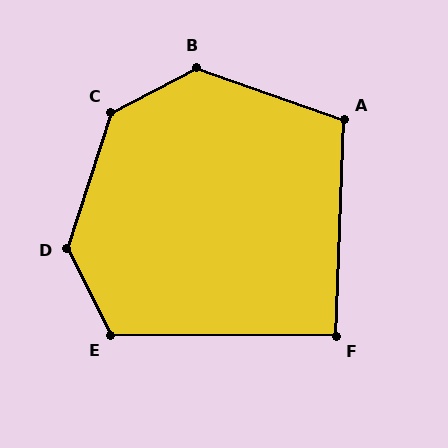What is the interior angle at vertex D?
Approximately 135 degrees (obtuse).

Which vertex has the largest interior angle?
C, at approximately 136 degrees.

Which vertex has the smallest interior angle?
F, at approximately 92 degrees.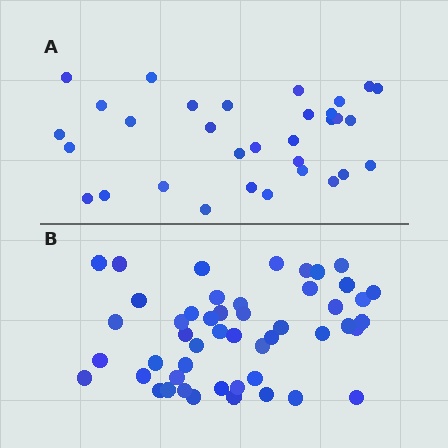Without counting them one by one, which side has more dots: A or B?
Region B (the bottom region) has more dots.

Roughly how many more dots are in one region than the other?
Region B has approximately 15 more dots than region A.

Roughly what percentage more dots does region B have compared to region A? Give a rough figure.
About 55% more.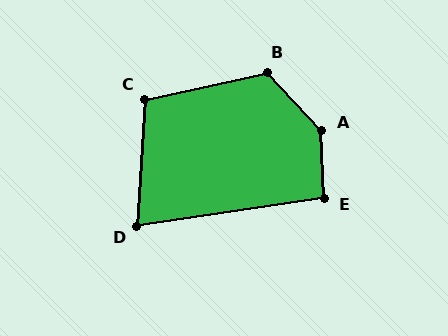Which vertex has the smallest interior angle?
D, at approximately 78 degrees.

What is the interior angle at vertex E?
Approximately 96 degrees (obtuse).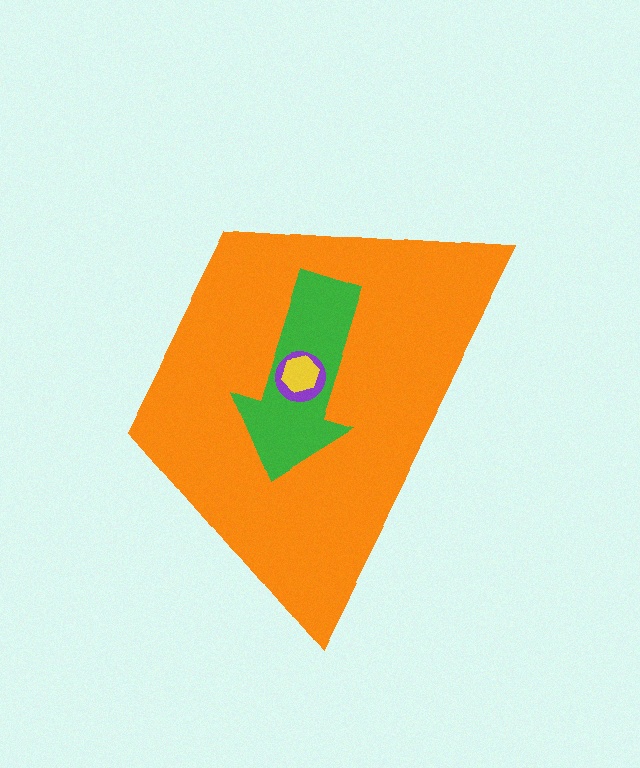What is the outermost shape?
The orange trapezoid.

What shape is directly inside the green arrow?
The purple circle.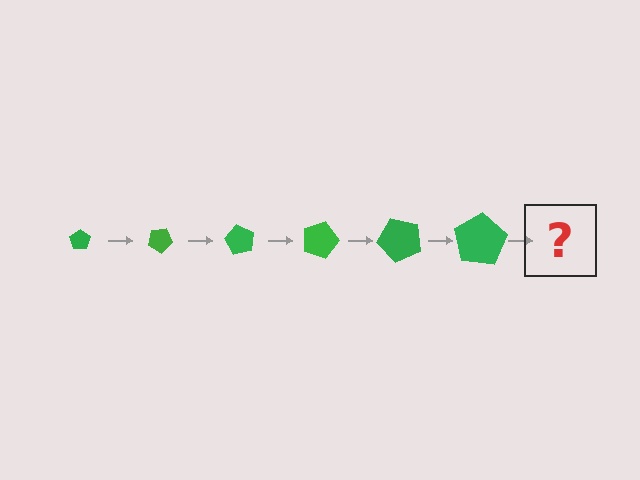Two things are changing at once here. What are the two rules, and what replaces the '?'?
The two rules are that the pentagon grows larger each step and it rotates 30 degrees each step. The '?' should be a pentagon, larger than the previous one and rotated 180 degrees from the start.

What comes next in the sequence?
The next element should be a pentagon, larger than the previous one and rotated 180 degrees from the start.